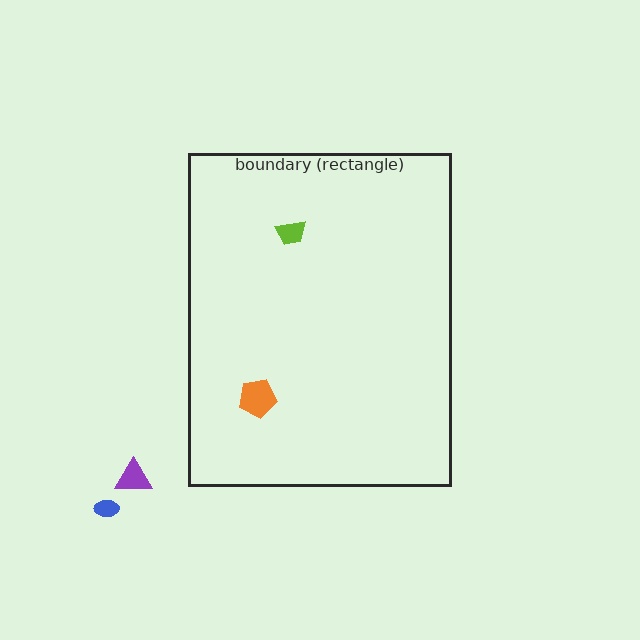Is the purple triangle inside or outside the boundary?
Outside.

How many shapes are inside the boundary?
2 inside, 2 outside.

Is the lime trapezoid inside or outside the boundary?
Inside.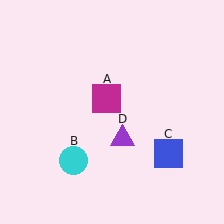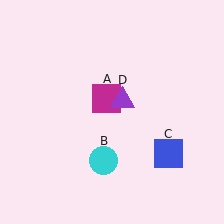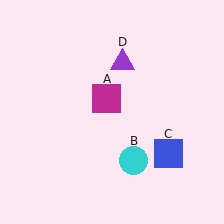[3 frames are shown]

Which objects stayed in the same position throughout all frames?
Magenta square (object A) and blue square (object C) remained stationary.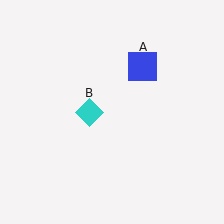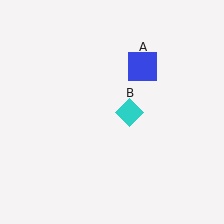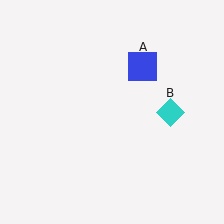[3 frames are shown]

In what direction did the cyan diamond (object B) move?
The cyan diamond (object B) moved right.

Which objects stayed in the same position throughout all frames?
Blue square (object A) remained stationary.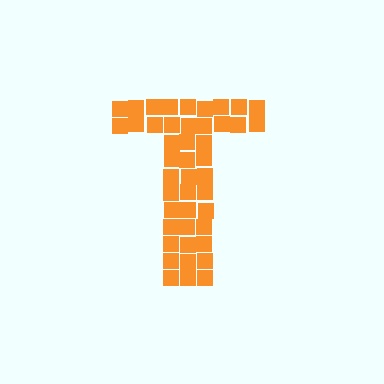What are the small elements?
The small elements are squares.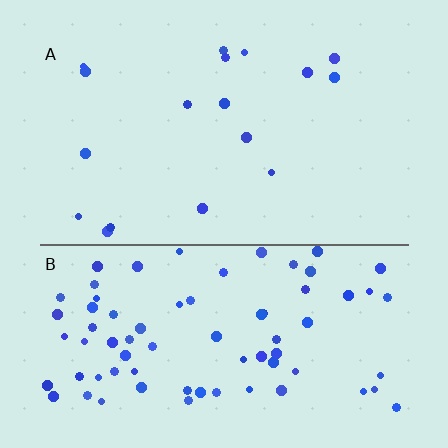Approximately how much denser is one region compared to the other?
Approximately 4.1× — region B over region A.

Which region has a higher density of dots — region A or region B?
B (the bottom).